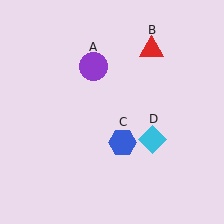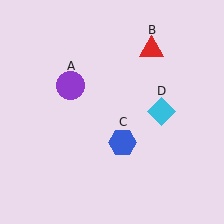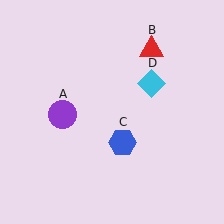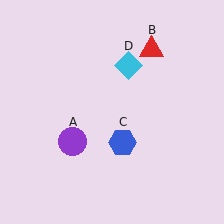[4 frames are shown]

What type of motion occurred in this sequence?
The purple circle (object A), cyan diamond (object D) rotated counterclockwise around the center of the scene.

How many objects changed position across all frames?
2 objects changed position: purple circle (object A), cyan diamond (object D).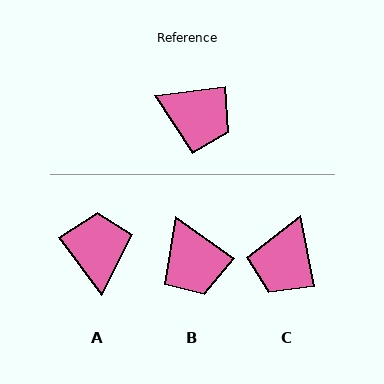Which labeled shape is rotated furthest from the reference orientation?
A, about 119 degrees away.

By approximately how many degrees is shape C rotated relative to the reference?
Approximately 86 degrees clockwise.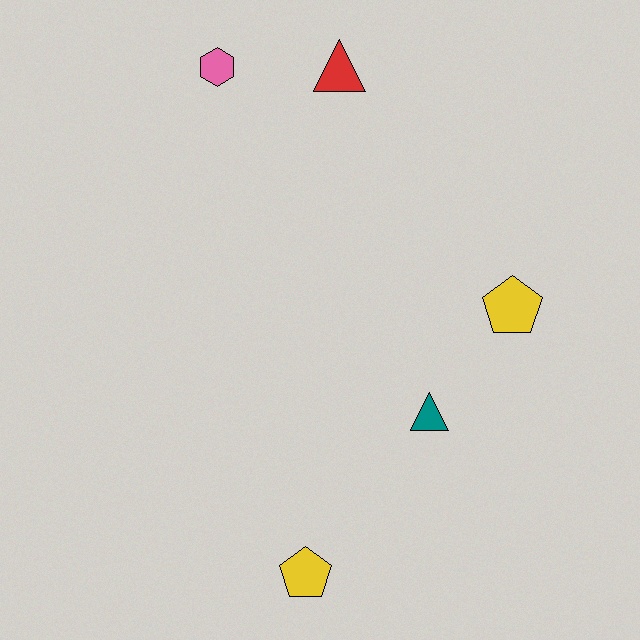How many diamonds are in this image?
There are no diamonds.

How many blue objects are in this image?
There are no blue objects.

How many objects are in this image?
There are 5 objects.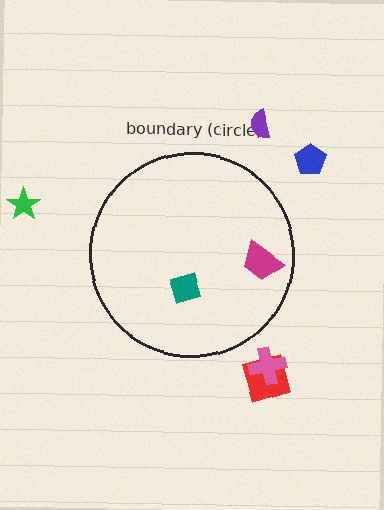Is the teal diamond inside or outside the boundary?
Inside.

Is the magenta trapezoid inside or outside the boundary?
Inside.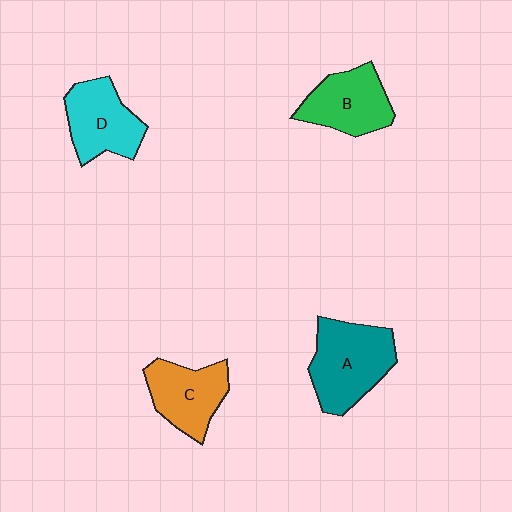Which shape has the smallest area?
Shape C (orange).